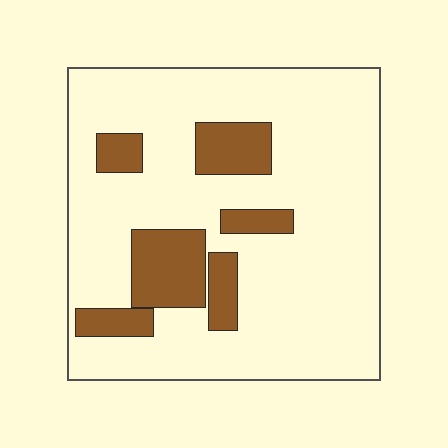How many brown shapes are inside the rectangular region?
6.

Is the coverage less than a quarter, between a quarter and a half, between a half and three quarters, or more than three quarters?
Less than a quarter.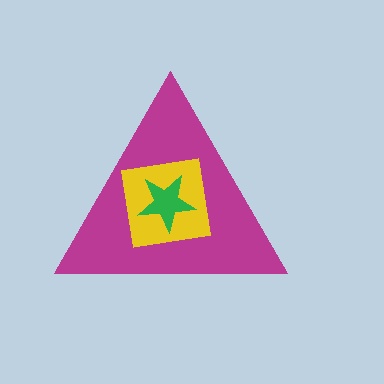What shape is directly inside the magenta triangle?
The yellow square.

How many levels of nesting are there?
3.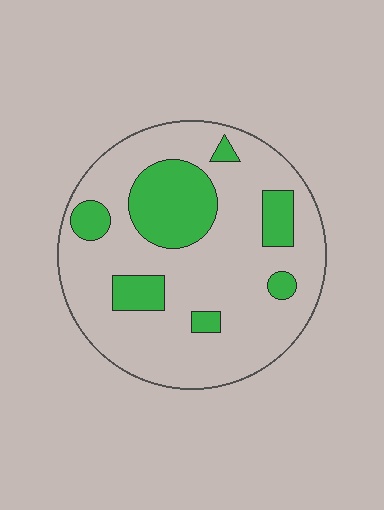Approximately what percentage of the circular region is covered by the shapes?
Approximately 25%.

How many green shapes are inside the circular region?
7.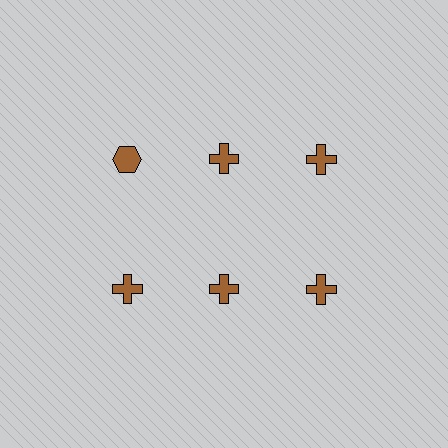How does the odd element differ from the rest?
It has a different shape: hexagon instead of cross.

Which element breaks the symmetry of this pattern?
The brown hexagon in the top row, leftmost column breaks the symmetry. All other shapes are brown crosses.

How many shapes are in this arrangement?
There are 6 shapes arranged in a grid pattern.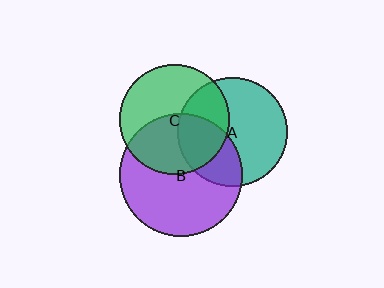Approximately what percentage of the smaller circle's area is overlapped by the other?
Approximately 35%.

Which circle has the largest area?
Circle B (purple).